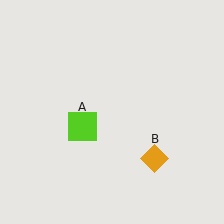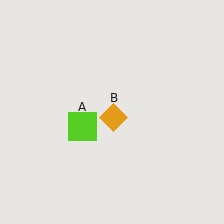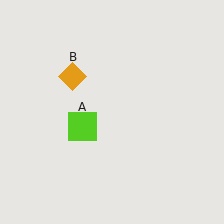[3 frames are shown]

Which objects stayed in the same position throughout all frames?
Lime square (object A) remained stationary.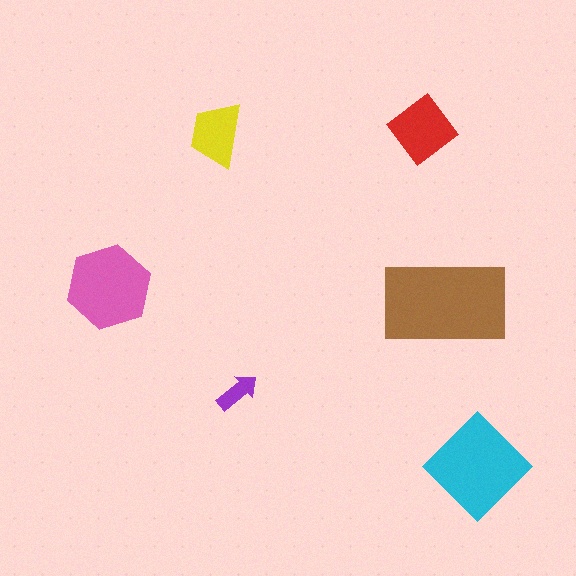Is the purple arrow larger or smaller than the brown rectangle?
Smaller.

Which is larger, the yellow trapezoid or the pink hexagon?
The pink hexagon.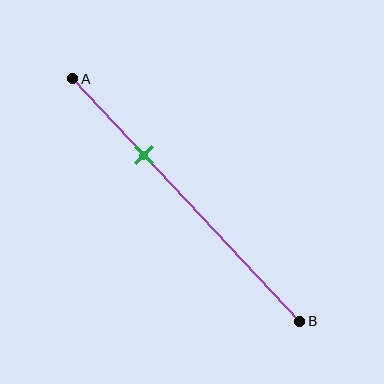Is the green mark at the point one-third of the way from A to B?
Yes, the mark is approximately at the one-third point.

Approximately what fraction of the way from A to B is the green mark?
The green mark is approximately 30% of the way from A to B.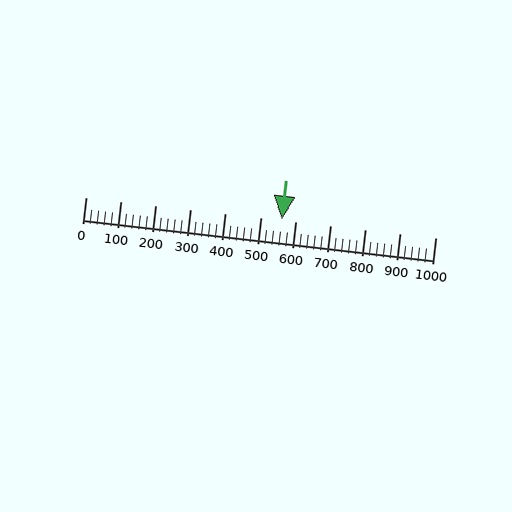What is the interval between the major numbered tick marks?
The major tick marks are spaced 100 units apart.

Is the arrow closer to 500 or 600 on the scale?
The arrow is closer to 600.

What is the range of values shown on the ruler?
The ruler shows values from 0 to 1000.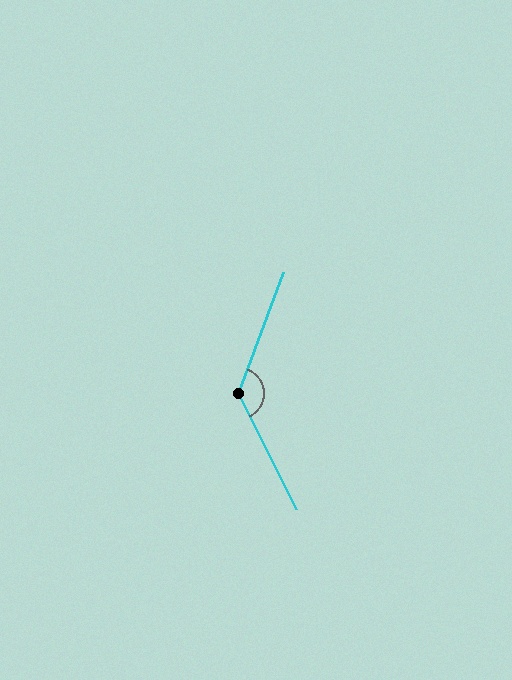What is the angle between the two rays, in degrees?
Approximately 133 degrees.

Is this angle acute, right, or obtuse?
It is obtuse.